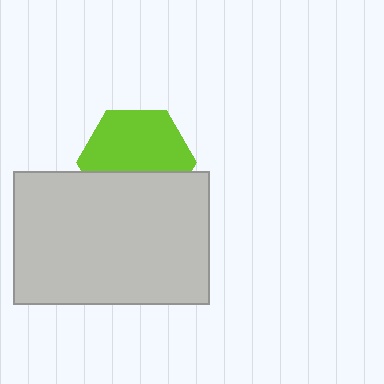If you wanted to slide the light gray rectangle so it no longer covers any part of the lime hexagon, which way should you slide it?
Slide it down — that is the most direct way to separate the two shapes.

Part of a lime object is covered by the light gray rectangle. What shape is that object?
It is a hexagon.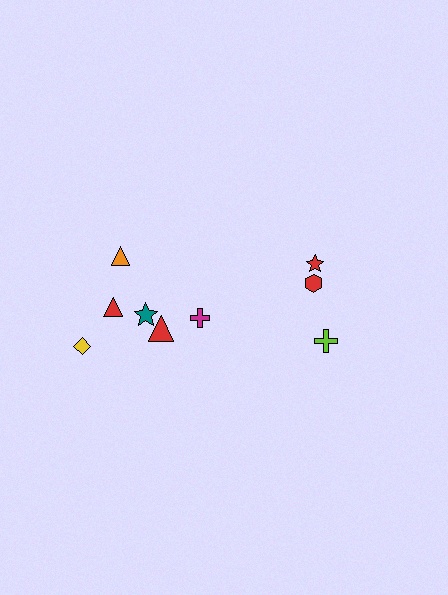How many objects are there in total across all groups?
There are 9 objects.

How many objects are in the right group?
There are 3 objects.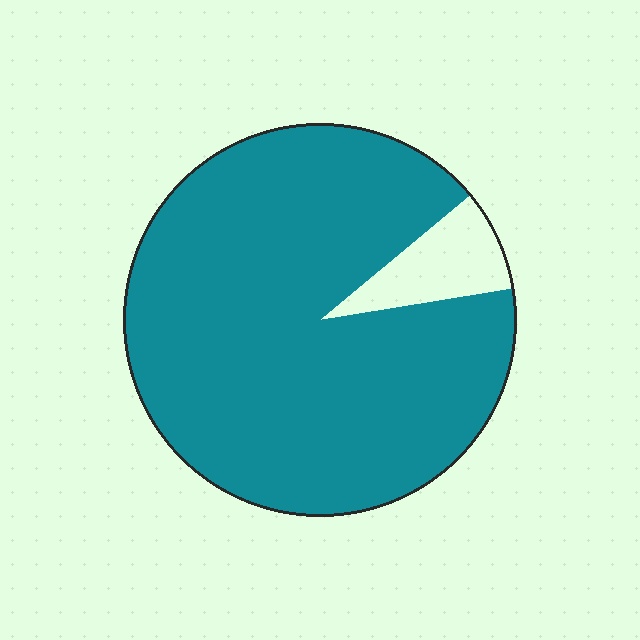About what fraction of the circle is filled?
About nine tenths (9/10).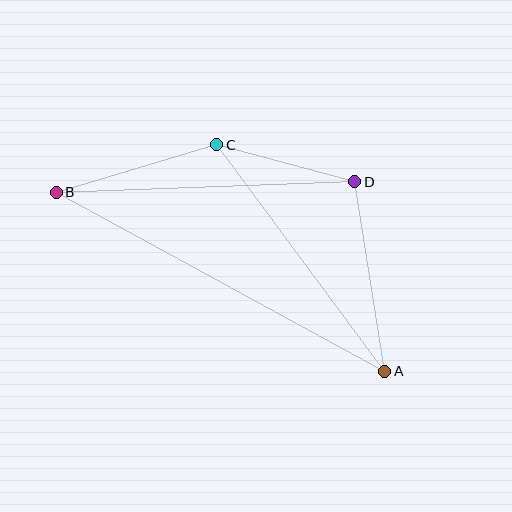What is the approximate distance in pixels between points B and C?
The distance between B and C is approximately 167 pixels.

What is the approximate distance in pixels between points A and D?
The distance between A and D is approximately 192 pixels.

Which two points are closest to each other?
Points C and D are closest to each other.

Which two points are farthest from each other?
Points A and B are farthest from each other.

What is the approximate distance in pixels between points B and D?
The distance between B and D is approximately 299 pixels.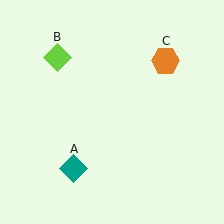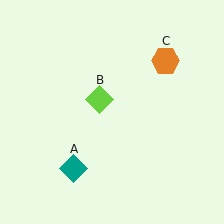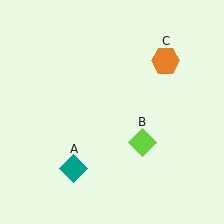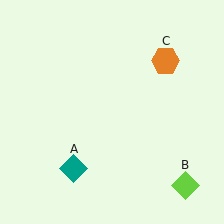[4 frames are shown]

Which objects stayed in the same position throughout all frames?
Teal diamond (object A) and orange hexagon (object C) remained stationary.